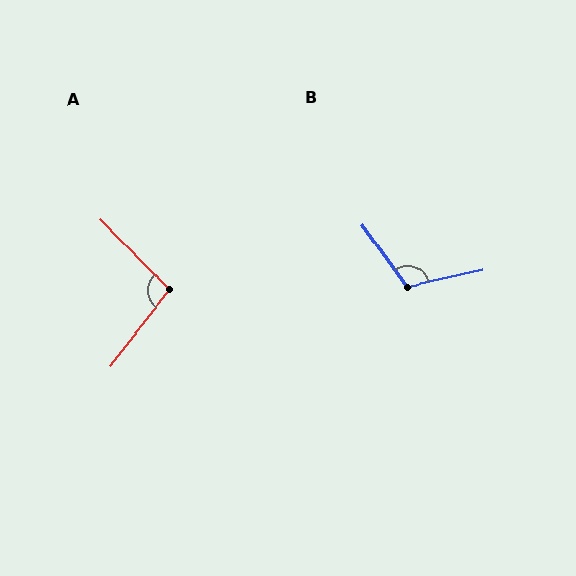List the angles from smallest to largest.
A (98°), B (113°).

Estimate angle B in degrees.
Approximately 113 degrees.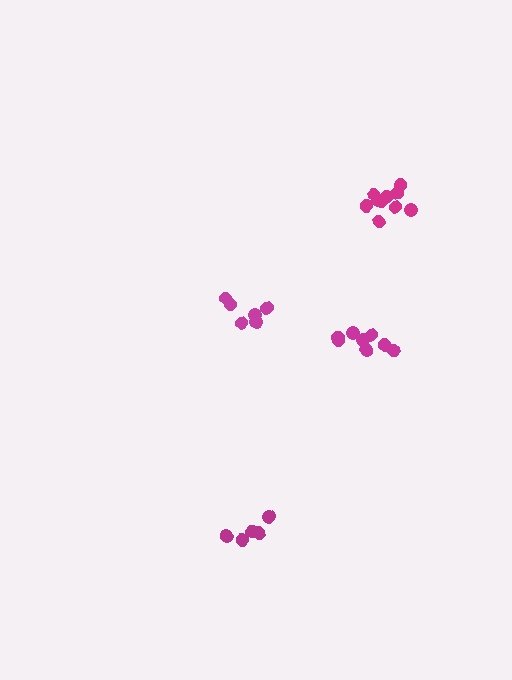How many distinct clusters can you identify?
There are 4 distinct clusters.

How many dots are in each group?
Group 1: 6 dots, Group 2: 8 dots, Group 3: 10 dots, Group 4: 5 dots (29 total).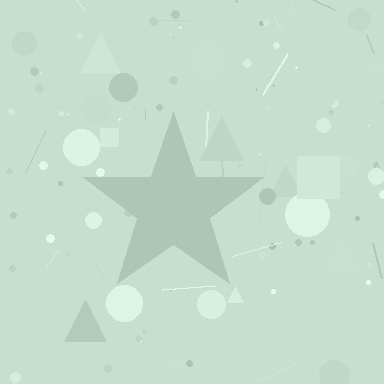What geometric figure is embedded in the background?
A star is embedded in the background.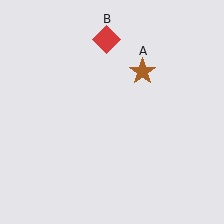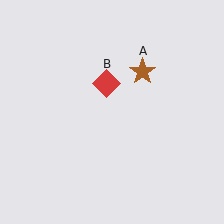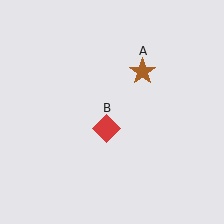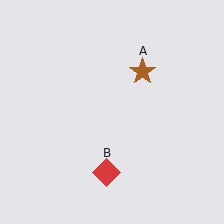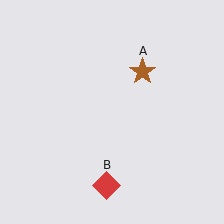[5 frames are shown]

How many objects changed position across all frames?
1 object changed position: red diamond (object B).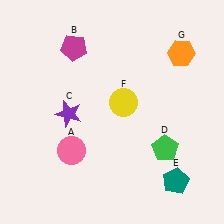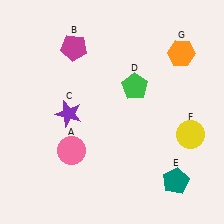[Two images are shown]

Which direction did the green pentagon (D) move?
The green pentagon (D) moved up.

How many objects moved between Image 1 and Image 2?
2 objects moved between the two images.